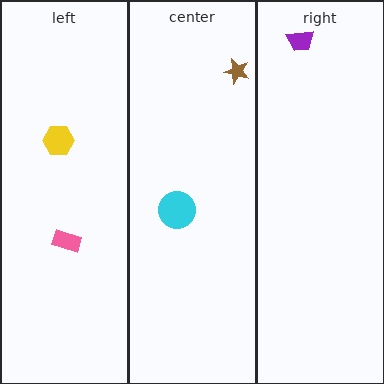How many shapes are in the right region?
1.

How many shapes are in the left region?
2.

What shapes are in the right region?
The purple trapezoid.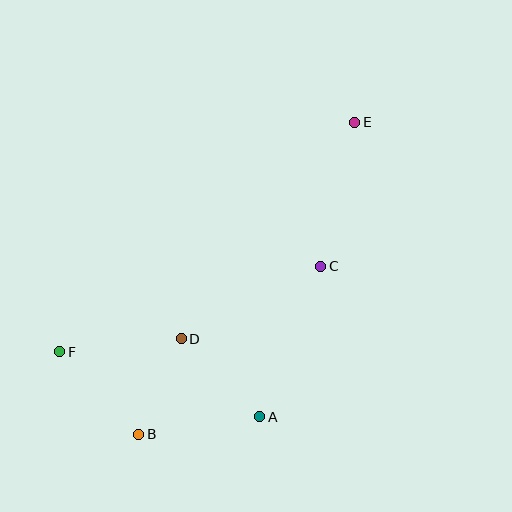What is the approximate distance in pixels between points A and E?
The distance between A and E is approximately 309 pixels.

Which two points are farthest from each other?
Points B and E are farthest from each other.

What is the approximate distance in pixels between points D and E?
The distance between D and E is approximately 278 pixels.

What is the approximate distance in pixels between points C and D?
The distance between C and D is approximately 157 pixels.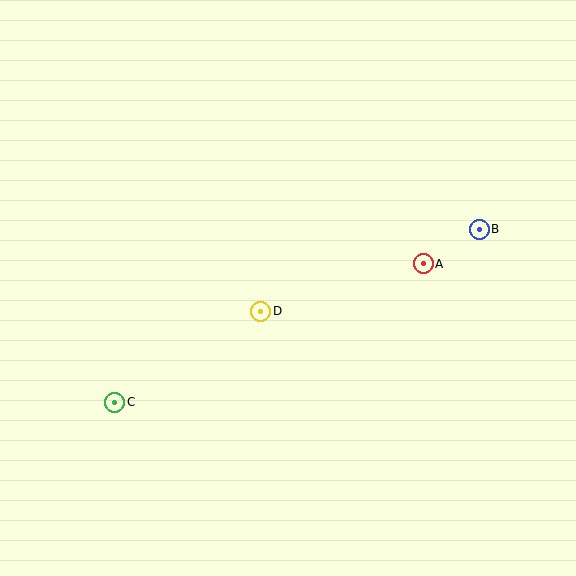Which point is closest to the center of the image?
Point D at (261, 311) is closest to the center.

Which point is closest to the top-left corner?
Point D is closest to the top-left corner.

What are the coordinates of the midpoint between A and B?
The midpoint between A and B is at (451, 247).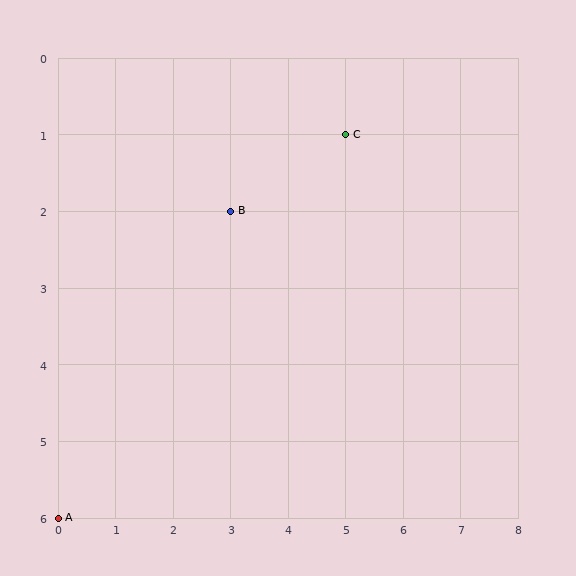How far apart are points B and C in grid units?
Points B and C are 2 columns and 1 row apart (about 2.2 grid units diagonally).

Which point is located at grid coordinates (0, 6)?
Point A is at (0, 6).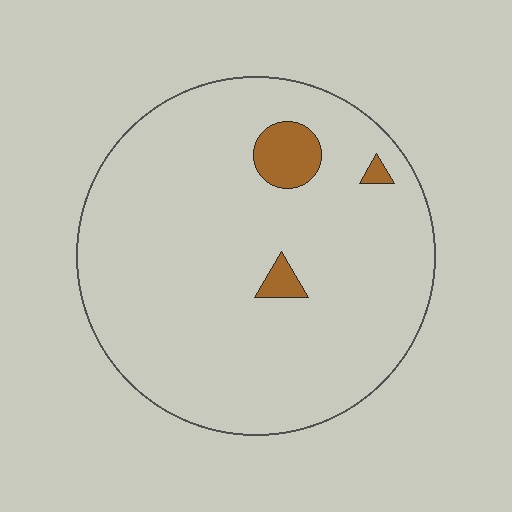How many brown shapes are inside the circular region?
3.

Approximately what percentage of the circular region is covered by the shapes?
Approximately 5%.